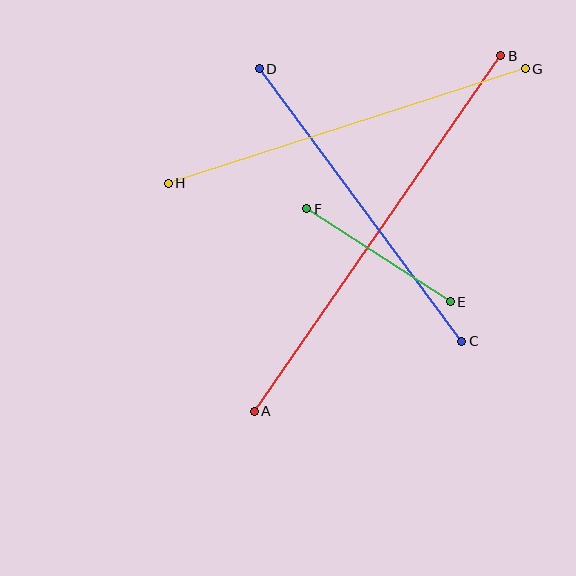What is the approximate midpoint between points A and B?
The midpoint is at approximately (378, 234) pixels.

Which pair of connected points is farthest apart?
Points A and B are farthest apart.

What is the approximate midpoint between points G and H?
The midpoint is at approximately (347, 126) pixels.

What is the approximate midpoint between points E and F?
The midpoint is at approximately (379, 255) pixels.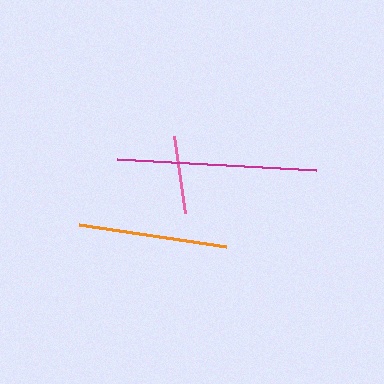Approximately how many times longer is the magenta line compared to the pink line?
The magenta line is approximately 2.5 times the length of the pink line.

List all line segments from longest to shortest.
From longest to shortest: magenta, orange, pink.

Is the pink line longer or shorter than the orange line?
The orange line is longer than the pink line.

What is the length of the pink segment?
The pink segment is approximately 78 pixels long.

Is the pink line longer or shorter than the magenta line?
The magenta line is longer than the pink line.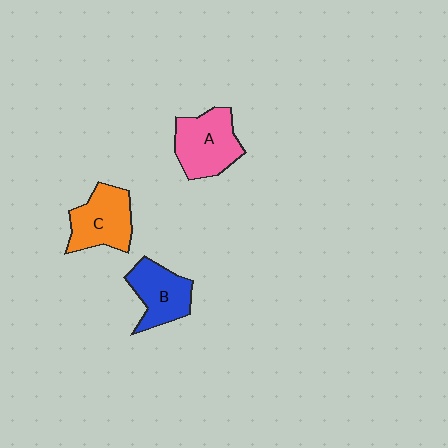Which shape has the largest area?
Shape A (pink).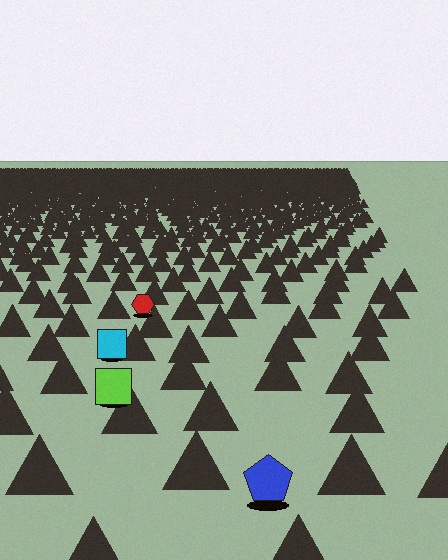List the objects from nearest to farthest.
From nearest to farthest: the blue pentagon, the lime square, the cyan square, the red hexagon.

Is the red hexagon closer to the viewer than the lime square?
No. The lime square is closer — you can tell from the texture gradient: the ground texture is coarser near it.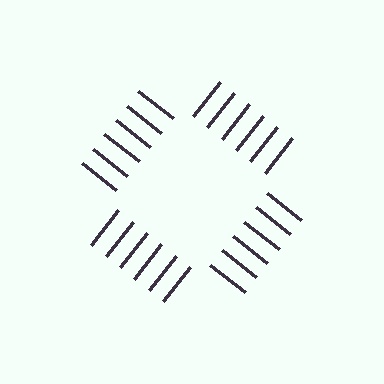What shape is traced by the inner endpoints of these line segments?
An illusory square — the line segments terminate on its edges but no continuous stroke is drawn.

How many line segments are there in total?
24 — 6 along each of the 4 edges.